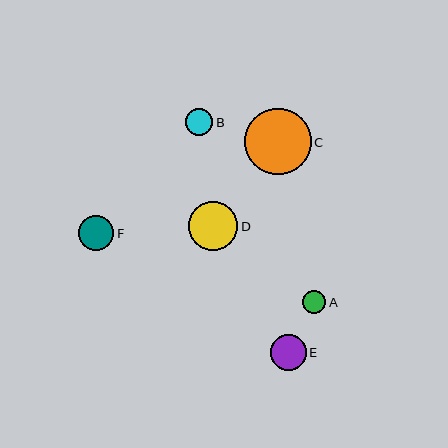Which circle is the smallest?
Circle A is the smallest with a size of approximately 23 pixels.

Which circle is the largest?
Circle C is the largest with a size of approximately 66 pixels.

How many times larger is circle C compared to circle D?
Circle C is approximately 1.4 times the size of circle D.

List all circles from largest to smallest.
From largest to smallest: C, D, E, F, B, A.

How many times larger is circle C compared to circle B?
Circle C is approximately 2.4 times the size of circle B.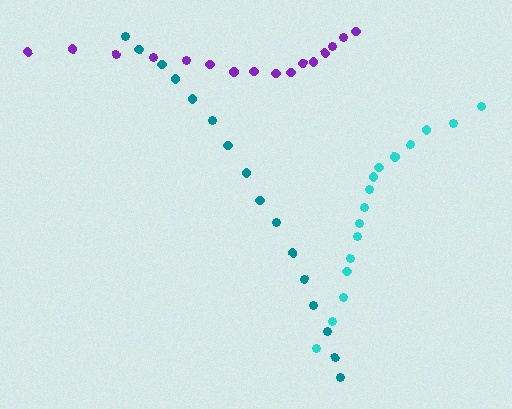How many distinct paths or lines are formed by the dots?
There are 3 distinct paths.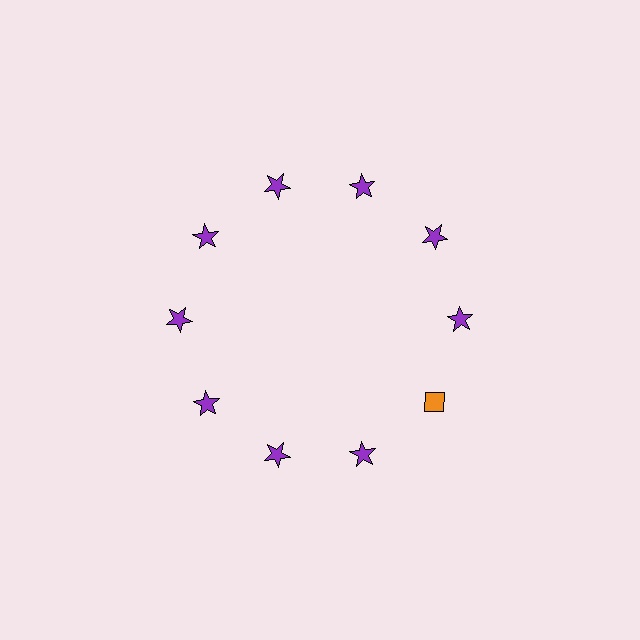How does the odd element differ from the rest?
It differs in both color (orange instead of purple) and shape (diamond instead of star).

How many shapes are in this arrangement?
There are 10 shapes arranged in a ring pattern.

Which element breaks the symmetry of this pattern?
The orange diamond at roughly the 4 o'clock position breaks the symmetry. All other shapes are purple stars.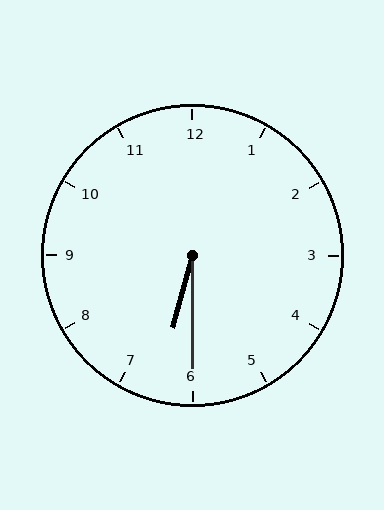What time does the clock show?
6:30.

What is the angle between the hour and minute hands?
Approximately 15 degrees.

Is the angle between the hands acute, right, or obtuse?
It is acute.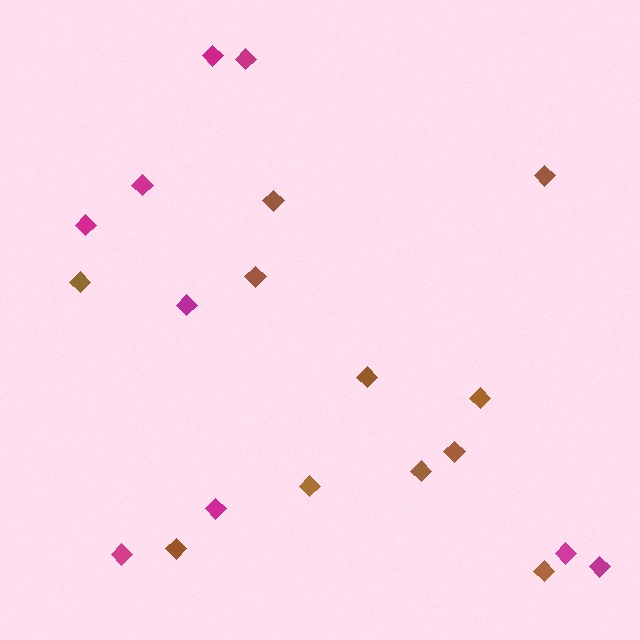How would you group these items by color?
There are 2 groups: one group of magenta diamonds (9) and one group of brown diamonds (11).